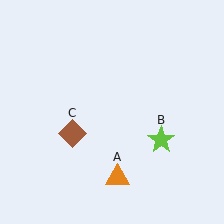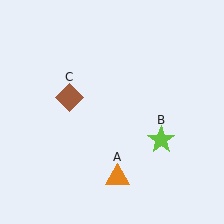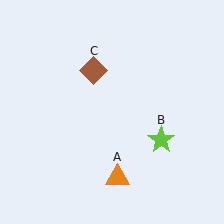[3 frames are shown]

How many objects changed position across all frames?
1 object changed position: brown diamond (object C).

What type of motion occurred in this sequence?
The brown diamond (object C) rotated clockwise around the center of the scene.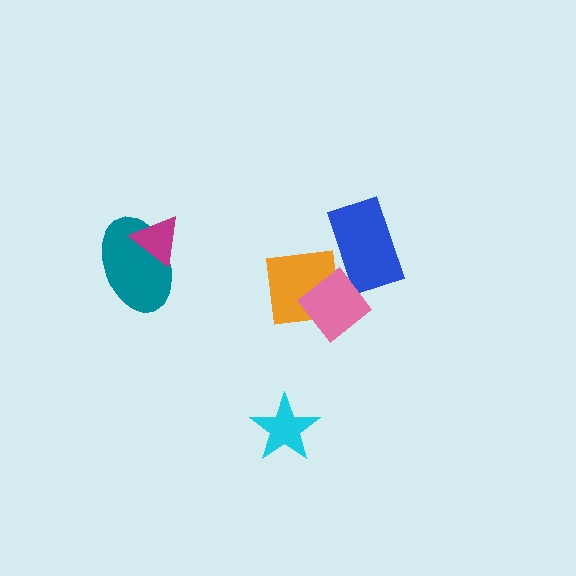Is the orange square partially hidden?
Yes, it is partially covered by another shape.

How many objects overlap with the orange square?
2 objects overlap with the orange square.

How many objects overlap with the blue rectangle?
1 object overlaps with the blue rectangle.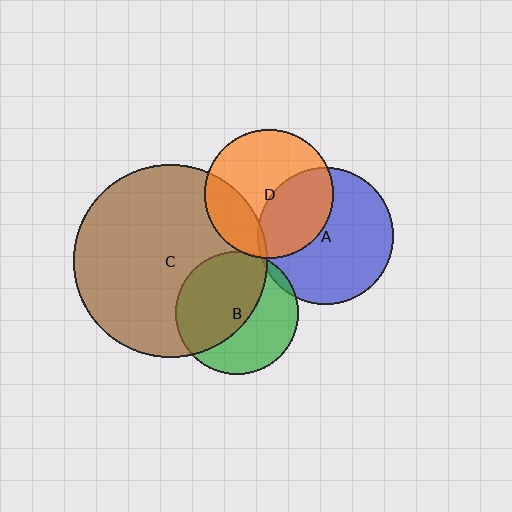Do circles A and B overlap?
Yes.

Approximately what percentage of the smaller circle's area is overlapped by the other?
Approximately 5%.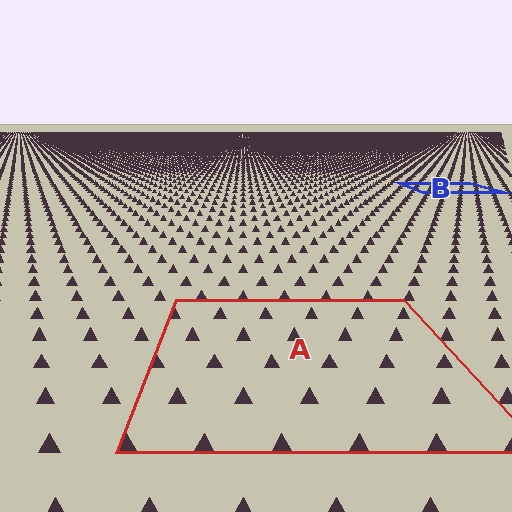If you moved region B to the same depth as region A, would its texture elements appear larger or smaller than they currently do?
They would appear larger. At a closer depth, the same texture elements are projected at a bigger on-screen size.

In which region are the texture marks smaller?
The texture marks are smaller in region B, because it is farther away.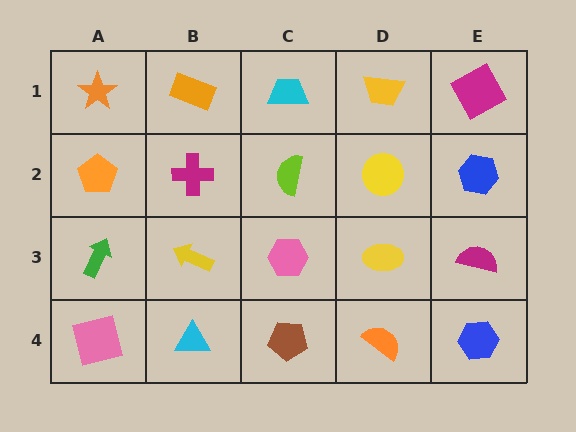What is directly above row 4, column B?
A yellow arrow.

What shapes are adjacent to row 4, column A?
A green arrow (row 3, column A), a cyan triangle (row 4, column B).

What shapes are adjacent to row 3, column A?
An orange pentagon (row 2, column A), a pink square (row 4, column A), a yellow arrow (row 3, column B).